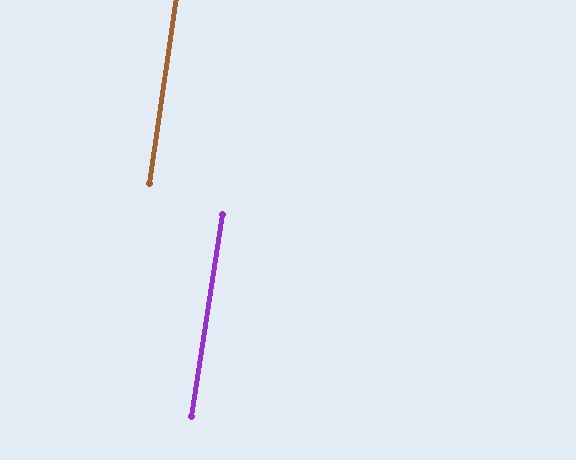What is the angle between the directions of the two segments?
Approximately 0 degrees.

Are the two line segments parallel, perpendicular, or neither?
Parallel — their directions differ by only 0.3°.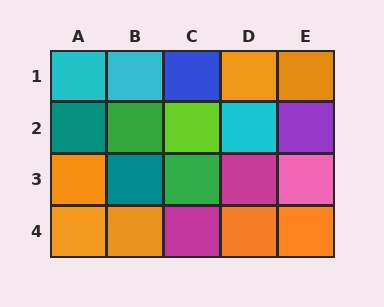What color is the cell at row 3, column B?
Teal.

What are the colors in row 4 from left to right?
Orange, orange, magenta, orange, orange.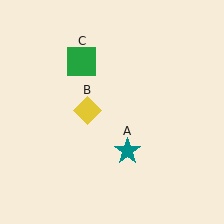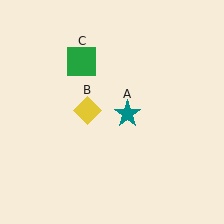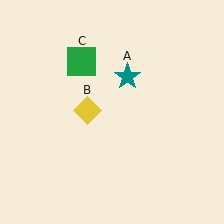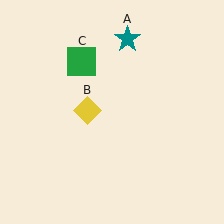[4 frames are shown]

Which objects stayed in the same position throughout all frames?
Yellow diamond (object B) and green square (object C) remained stationary.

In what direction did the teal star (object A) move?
The teal star (object A) moved up.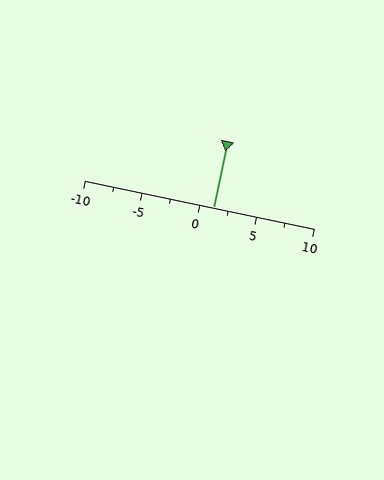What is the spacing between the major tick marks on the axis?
The major ticks are spaced 5 apart.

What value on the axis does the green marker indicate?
The marker indicates approximately 1.2.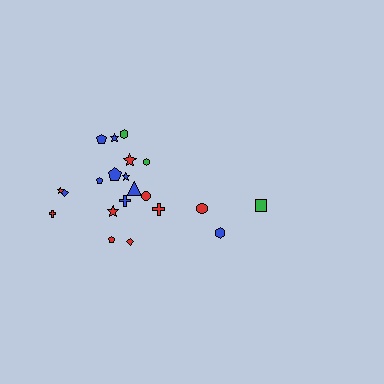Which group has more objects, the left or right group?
The left group.